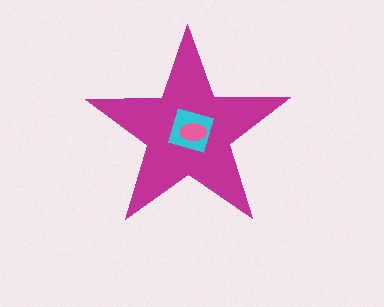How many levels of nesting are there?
3.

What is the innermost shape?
The pink ellipse.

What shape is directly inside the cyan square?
The pink ellipse.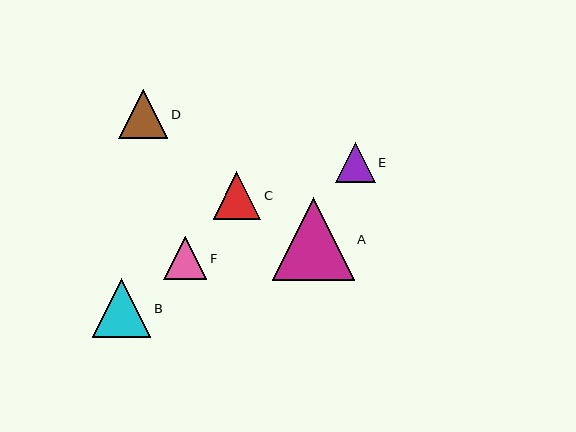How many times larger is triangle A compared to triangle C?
Triangle A is approximately 1.7 times the size of triangle C.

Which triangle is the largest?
Triangle A is the largest with a size of approximately 82 pixels.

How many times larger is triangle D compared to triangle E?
Triangle D is approximately 1.2 times the size of triangle E.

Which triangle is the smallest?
Triangle E is the smallest with a size of approximately 40 pixels.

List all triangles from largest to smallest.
From largest to smallest: A, B, D, C, F, E.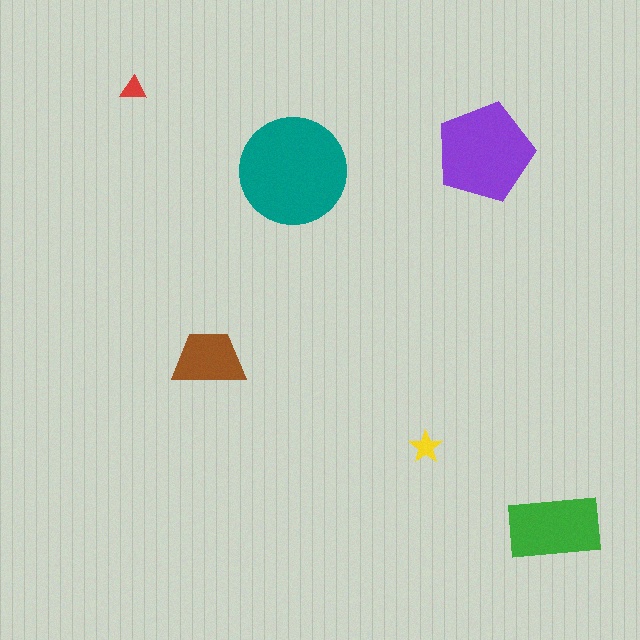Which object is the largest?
The teal circle.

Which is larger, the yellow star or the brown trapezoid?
The brown trapezoid.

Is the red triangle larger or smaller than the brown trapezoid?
Smaller.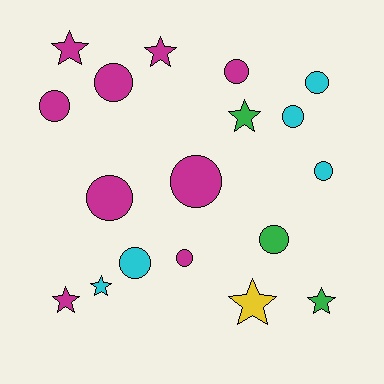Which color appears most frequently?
Magenta, with 9 objects.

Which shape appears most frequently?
Circle, with 11 objects.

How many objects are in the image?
There are 18 objects.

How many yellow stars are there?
There is 1 yellow star.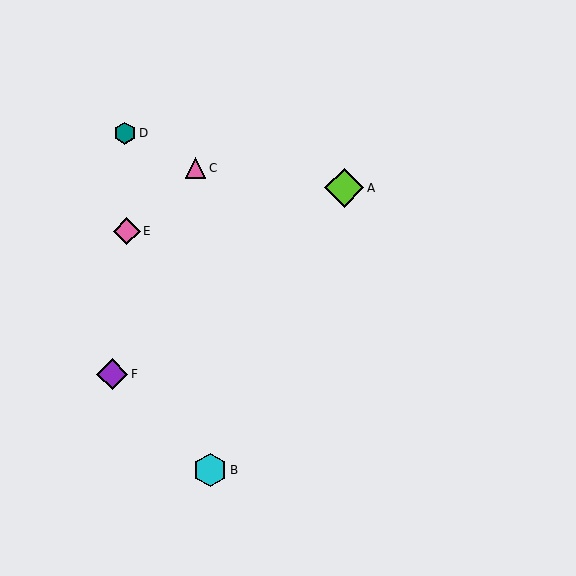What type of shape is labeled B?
Shape B is a cyan hexagon.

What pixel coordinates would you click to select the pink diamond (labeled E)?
Click at (127, 231) to select the pink diamond E.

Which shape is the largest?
The lime diamond (labeled A) is the largest.